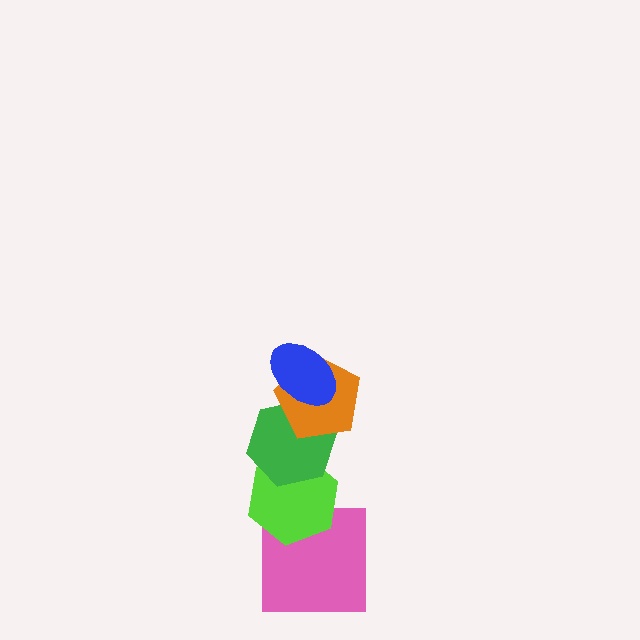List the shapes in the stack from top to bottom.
From top to bottom: the blue ellipse, the orange pentagon, the green hexagon, the lime hexagon, the pink square.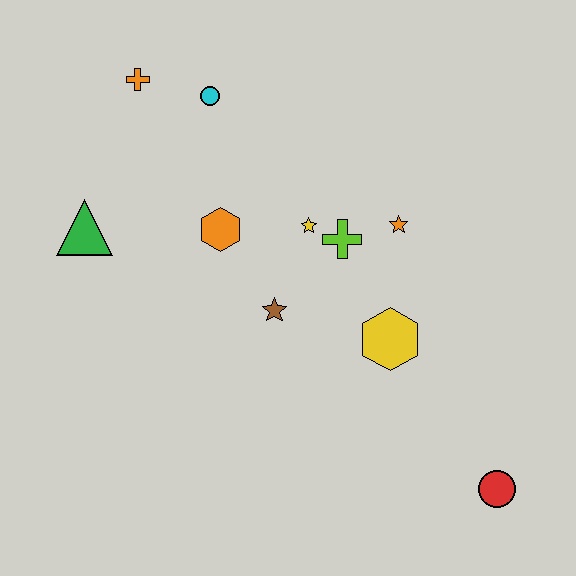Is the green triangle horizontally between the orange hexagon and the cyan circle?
No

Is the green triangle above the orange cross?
No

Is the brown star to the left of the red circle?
Yes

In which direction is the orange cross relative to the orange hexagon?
The orange cross is above the orange hexagon.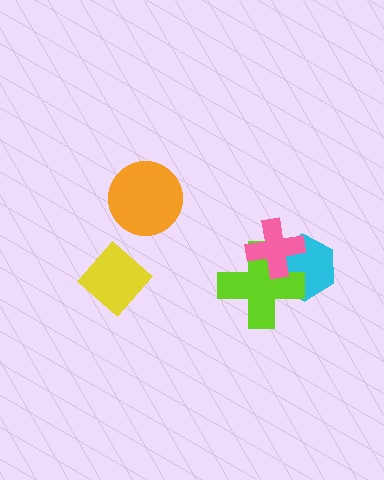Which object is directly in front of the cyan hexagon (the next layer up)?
The lime cross is directly in front of the cyan hexagon.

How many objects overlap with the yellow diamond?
0 objects overlap with the yellow diamond.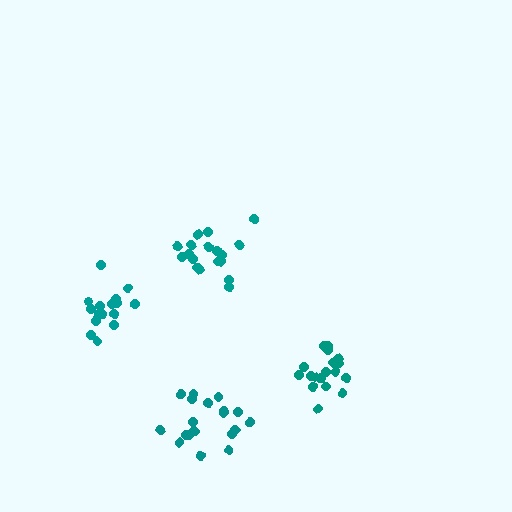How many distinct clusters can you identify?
There are 4 distinct clusters.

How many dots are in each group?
Group 1: 18 dots, Group 2: 20 dots, Group 3: 17 dots, Group 4: 19 dots (74 total).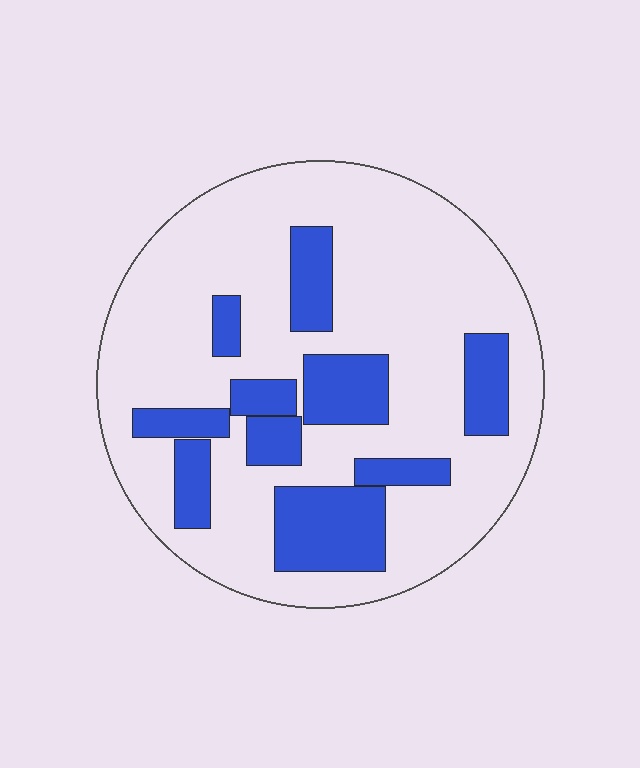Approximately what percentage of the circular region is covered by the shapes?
Approximately 25%.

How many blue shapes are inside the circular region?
10.